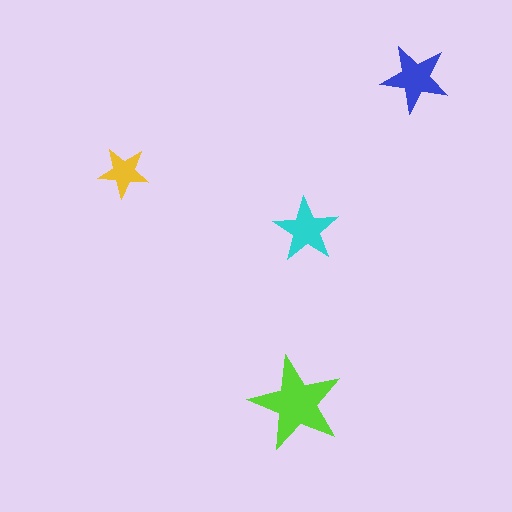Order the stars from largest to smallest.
the lime one, the blue one, the cyan one, the yellow one.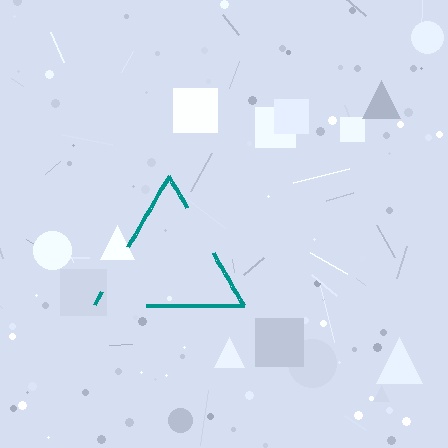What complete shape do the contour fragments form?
The contour fragments form a triangle.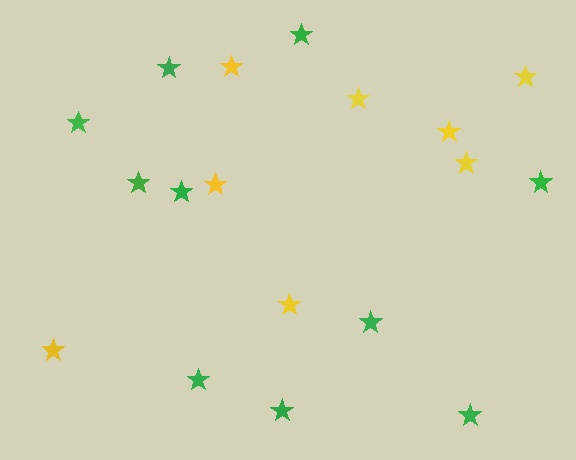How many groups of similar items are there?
There are 2 groups: one group of yellow stars (8) and one group of green stars (10).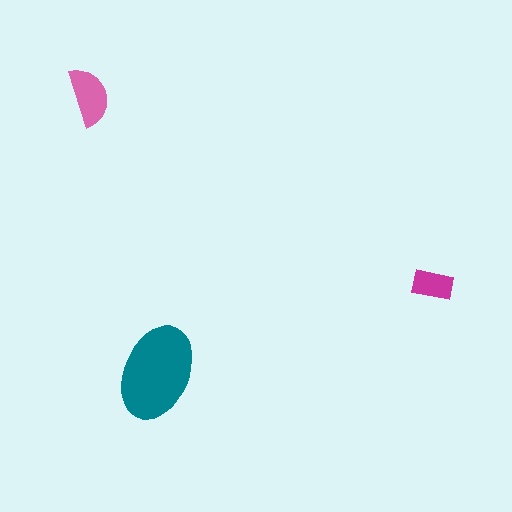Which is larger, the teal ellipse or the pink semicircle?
The teal ellipse.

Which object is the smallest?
The magenta rectangle.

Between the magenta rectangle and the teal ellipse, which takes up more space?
The teal ellipse.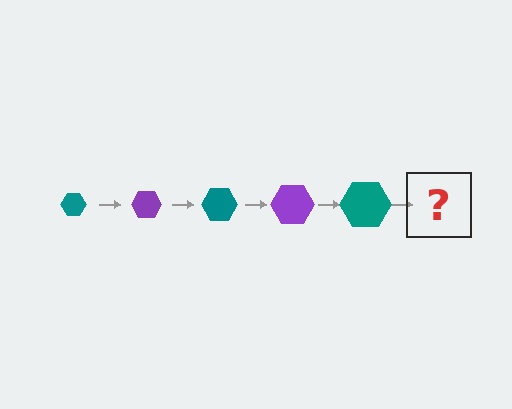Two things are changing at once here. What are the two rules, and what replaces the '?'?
The two rules are that the hexagon grows larger each step and the color cycles through teal and purple. The '?' should be a purple hexagon, larger than the previous one.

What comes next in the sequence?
The next element should be a purple hexagon, larger than the previous one.